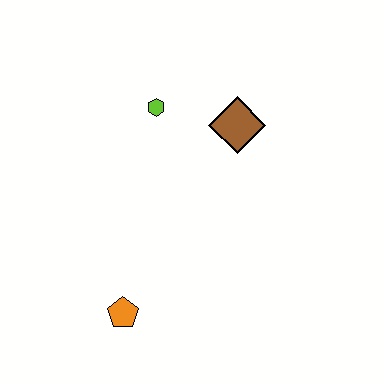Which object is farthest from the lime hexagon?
The orange pentagon is farthest from the lime hexagon.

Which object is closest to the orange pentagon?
The lime hexagon is closest to the orange pentagon.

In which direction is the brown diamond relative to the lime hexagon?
The brown diamond is to the right of the lime hexagon.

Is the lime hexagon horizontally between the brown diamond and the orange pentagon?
Yes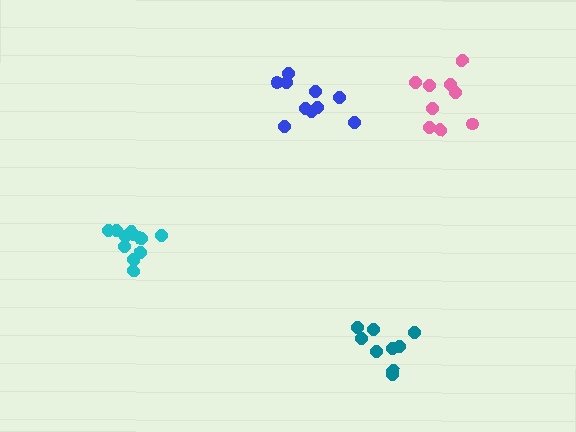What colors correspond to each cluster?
The clusters are colored: cyan, teal, pink, blue.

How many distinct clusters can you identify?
There are 4 distinct clusters.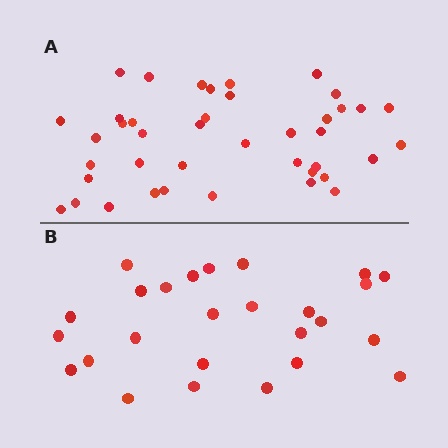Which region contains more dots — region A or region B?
Region A (the top region) has more dots.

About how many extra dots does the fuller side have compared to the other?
Region A has approximately 15 more dots than region B.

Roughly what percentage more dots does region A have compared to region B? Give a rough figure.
About 60% more.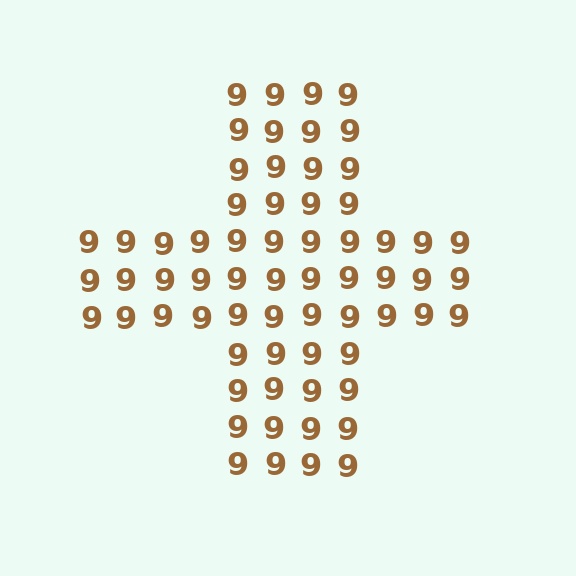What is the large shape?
The large shape is a cross.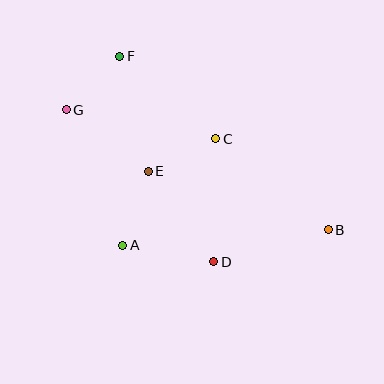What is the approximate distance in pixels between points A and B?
The distance between A and B is approximately 206 pixels.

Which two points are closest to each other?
Points C and E are closest to each other.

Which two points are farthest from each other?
Points B and G are farthest from each other.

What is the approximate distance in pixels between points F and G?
The distance between F and G is approximately 76 pixels.